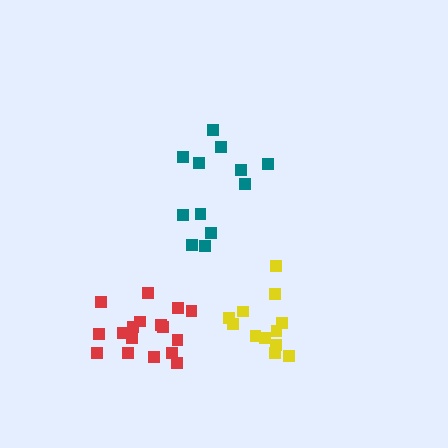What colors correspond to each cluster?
The clusters are colored: red, teal, yellow.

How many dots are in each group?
Group 1: 17 dots, Group 2: 12 dots, Group 3: 12 dots (41 total).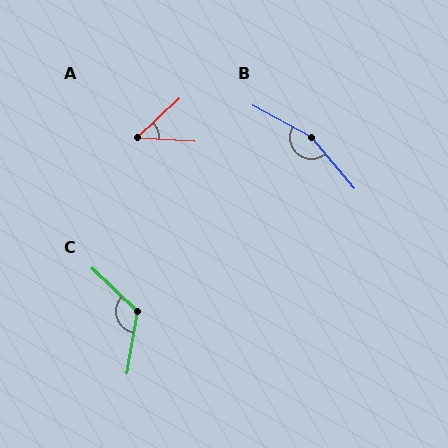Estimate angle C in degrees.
Approximately 124 degrees.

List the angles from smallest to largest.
A (46°), C (124°), B (158°).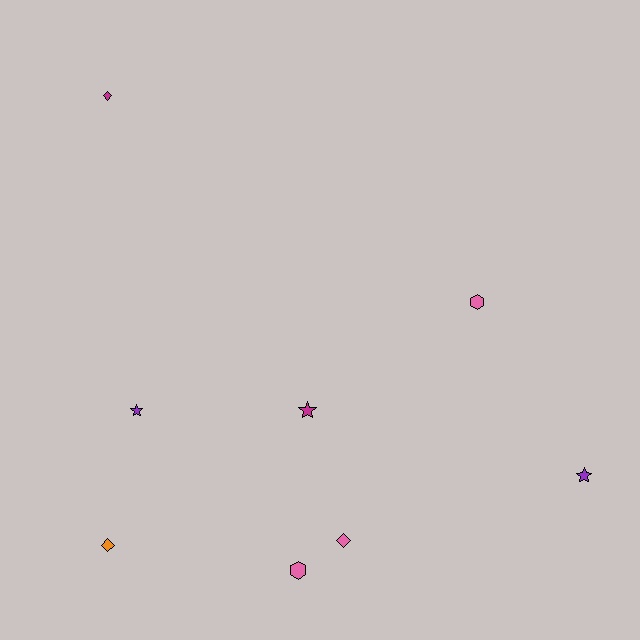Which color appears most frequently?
Pink, with 3 objects.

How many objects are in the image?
There are 8 objects.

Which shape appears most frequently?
Diamond, with 3 objects.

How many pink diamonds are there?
There is 1 pink diamond.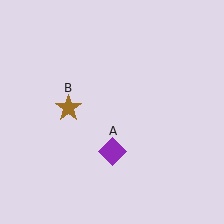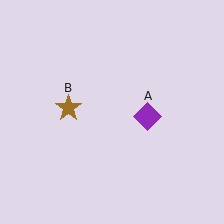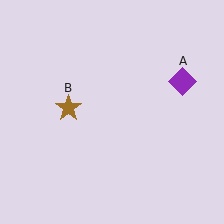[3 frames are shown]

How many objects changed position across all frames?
1 object changed position: purple diamond (object A).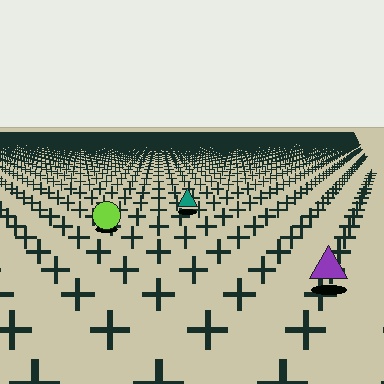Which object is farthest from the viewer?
The teal triangle is farthest from the viewer. It appears smaller and the ground texture around it is denser.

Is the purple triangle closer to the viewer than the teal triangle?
Yes. The purple triangle is closer — you can tell from the texture gradient: the ground texture is coarser near it.